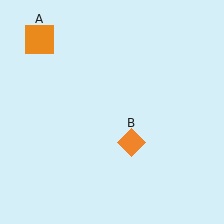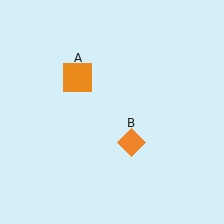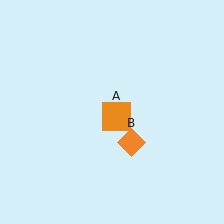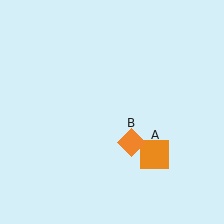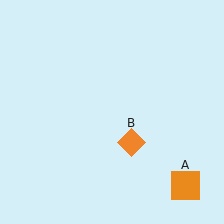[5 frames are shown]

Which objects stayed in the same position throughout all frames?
Orange diamond (object B) remained stationary.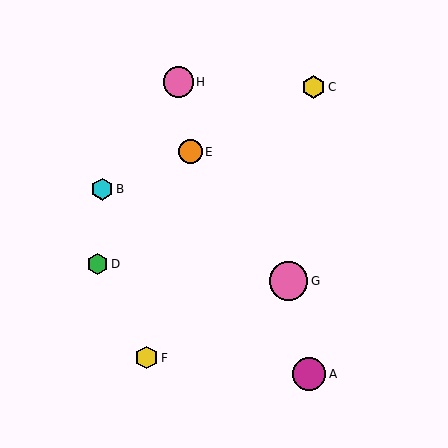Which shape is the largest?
The pink circle (labeled G) is the largest.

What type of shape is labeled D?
Shape D is a green hexagon.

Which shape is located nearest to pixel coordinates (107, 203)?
The cyan hexagon (labeled B) at (102, 189) is nearest to that location.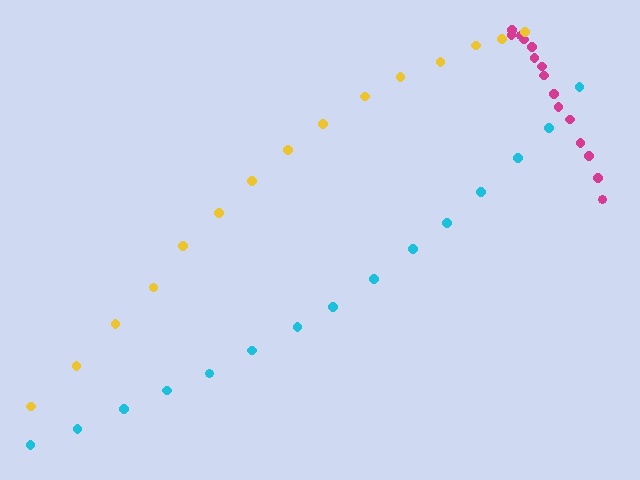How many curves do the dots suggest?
There are 3 distinct paths.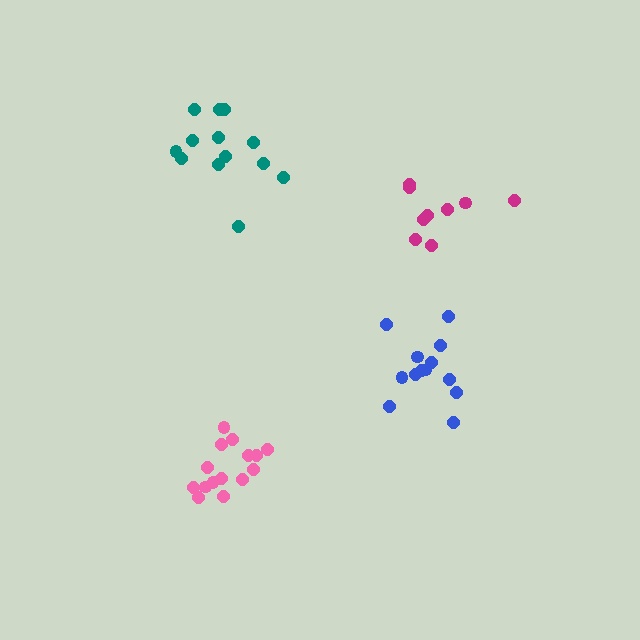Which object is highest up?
The teal cluster is topmost.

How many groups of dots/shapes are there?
There are 4 groups.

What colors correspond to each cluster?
The clusters are colored: teal, magenta, pink, blue.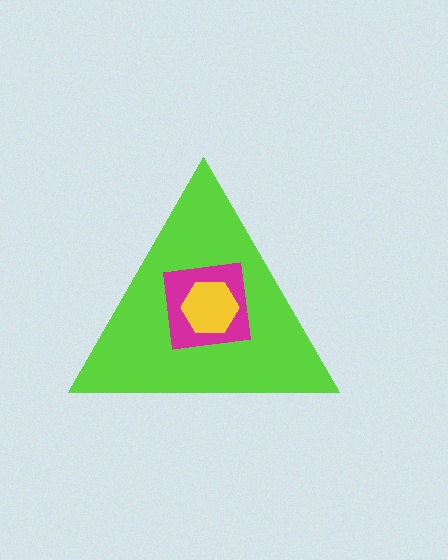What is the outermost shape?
The lime triangle.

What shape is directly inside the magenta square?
The yellow hexagon.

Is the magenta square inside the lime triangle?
Yes.